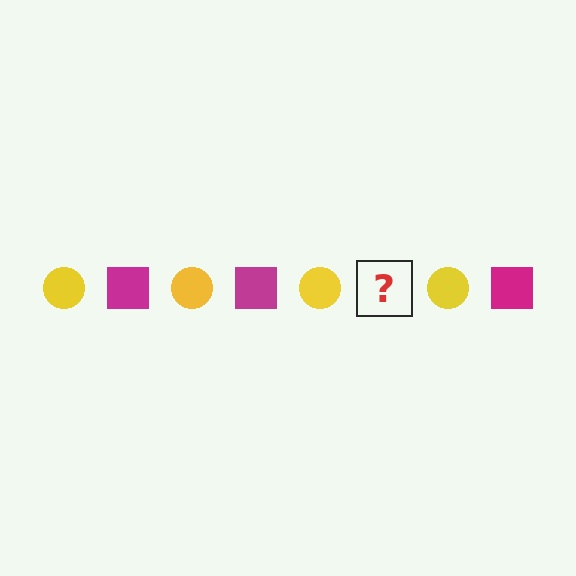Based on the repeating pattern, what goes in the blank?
The blank should be a magenta square.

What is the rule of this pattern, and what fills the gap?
The rule is that the pattern alternates between yellow circle and magenta square. The gap should be filled with a magenta square.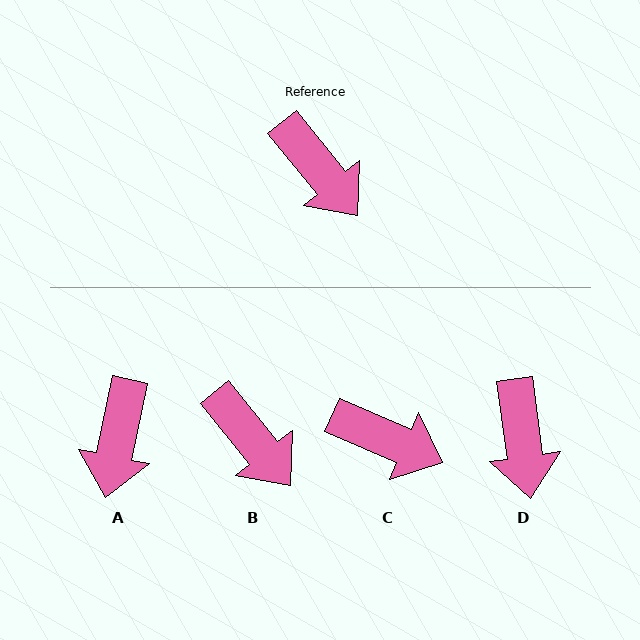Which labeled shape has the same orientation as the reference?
B.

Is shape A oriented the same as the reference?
No, it is off by about 51 degrees.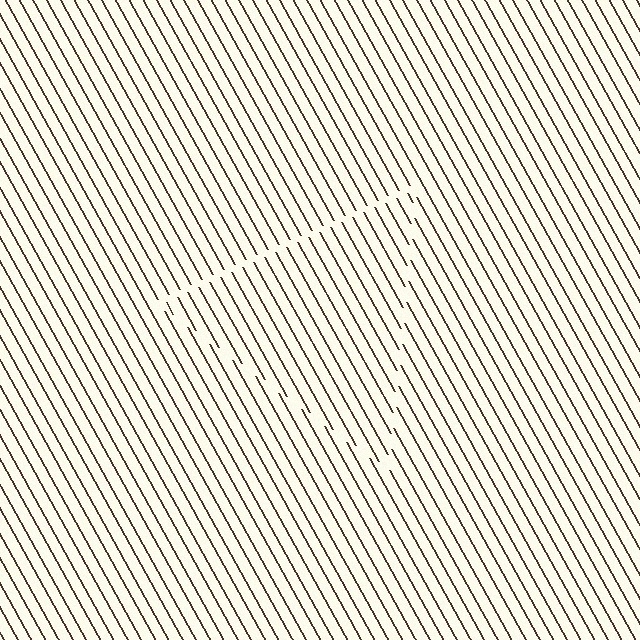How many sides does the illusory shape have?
3 sides — the line-ends trace a triangle.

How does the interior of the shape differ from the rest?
The interior of the shape contains the same grating, shifted by half a period — the contour is defined by the phase discontinuity where line-ends from the inner and outer gratings abut.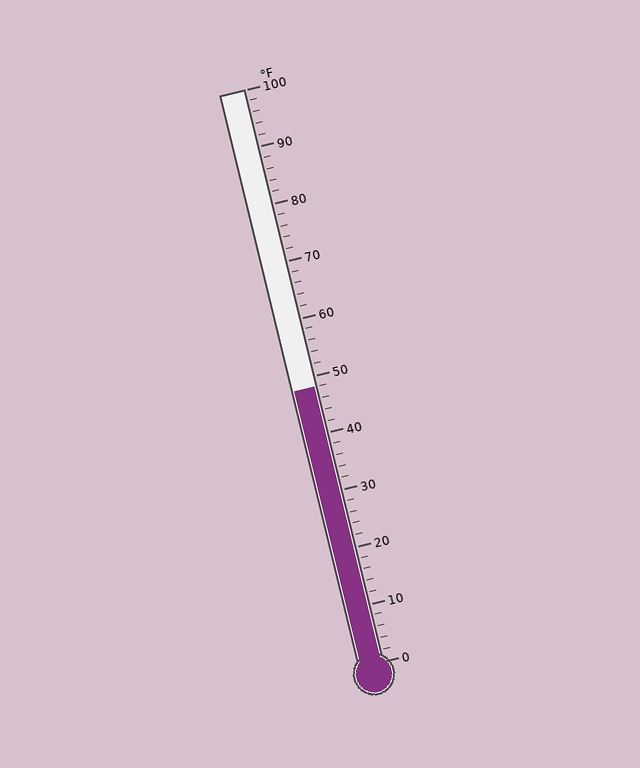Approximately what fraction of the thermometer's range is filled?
The thermometer is filled to approximately 50% of its range.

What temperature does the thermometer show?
The thermometer shows approximately 48°F.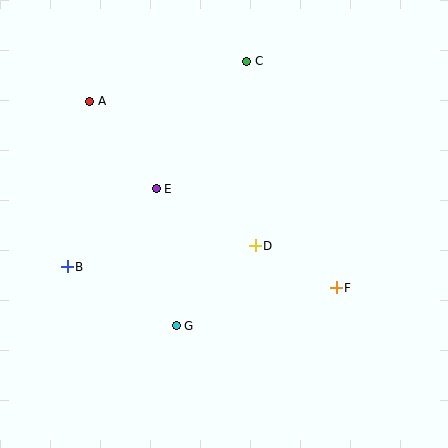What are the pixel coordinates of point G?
Point G is at (176, 326).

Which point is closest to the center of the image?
Point D at (255, 246) is closest to the center.